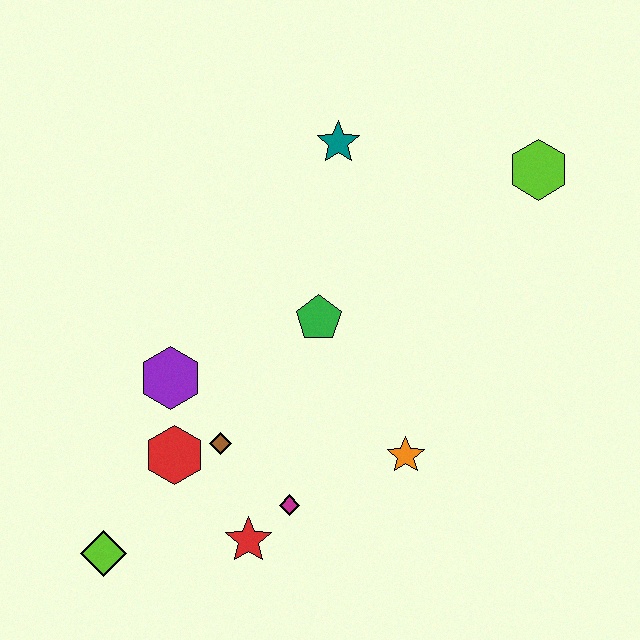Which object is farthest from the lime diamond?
The lime hexagon is farthest from the lime diamond.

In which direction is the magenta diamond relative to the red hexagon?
The magenta diamond is to the right of the red hexagon.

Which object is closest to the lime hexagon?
The teal star is closest to the lime hexagon.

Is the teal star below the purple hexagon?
No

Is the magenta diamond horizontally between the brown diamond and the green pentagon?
Yes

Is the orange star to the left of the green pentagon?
No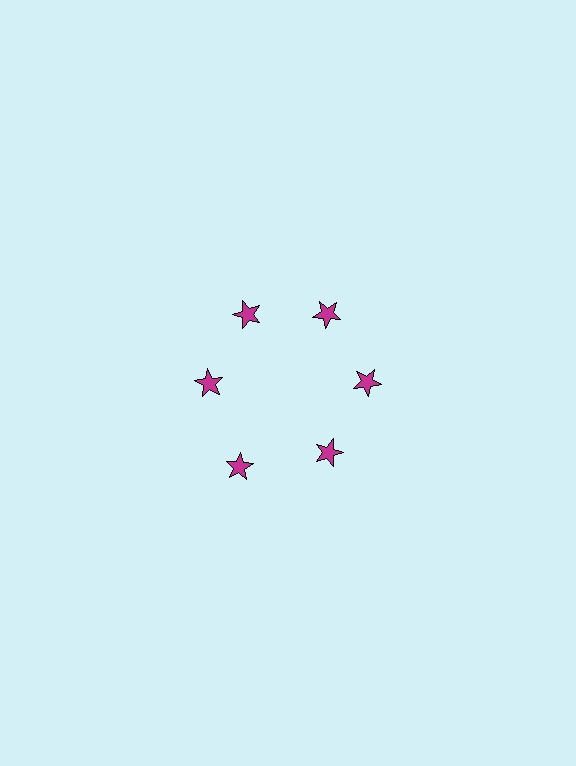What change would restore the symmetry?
The symmetry would be restored by moving it inward, back onto the ring so that all 6 stars sit at equal angles and equal distance from the center.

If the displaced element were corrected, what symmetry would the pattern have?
It would have 6-fold rotational symmetry — the pattern would map onto itself every 60 degrees.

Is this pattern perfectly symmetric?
No. The 6 magenta stars are arranged in a ring, but one element near the 7 o'clock position is pushed outward from the center, breaking the 6-fold rotational symmetry.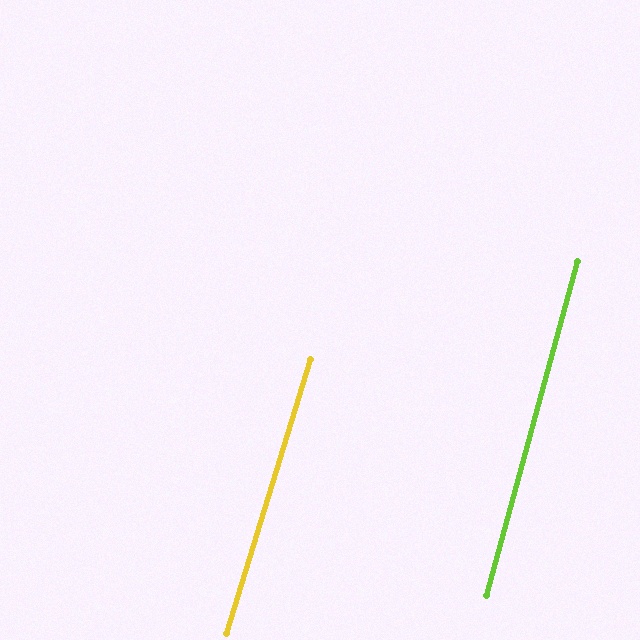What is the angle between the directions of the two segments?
Approximately 2 degrees.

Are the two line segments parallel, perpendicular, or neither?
Parallel — their directions differ by only 1.6°.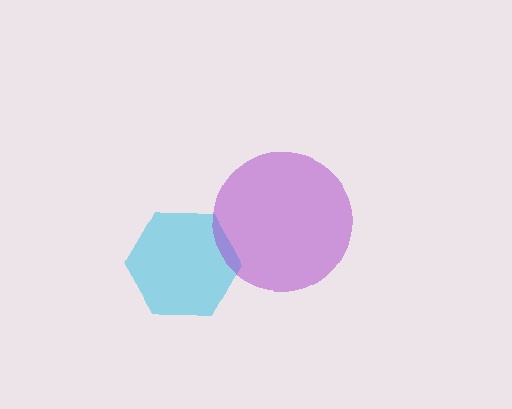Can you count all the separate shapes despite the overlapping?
Yes, there are 2 separate shapes.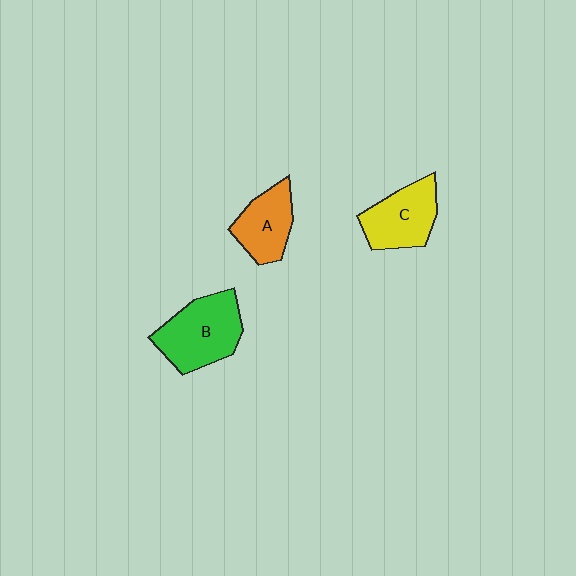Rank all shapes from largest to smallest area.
From largest to smallest: B (green), C (yellow), A (orange).